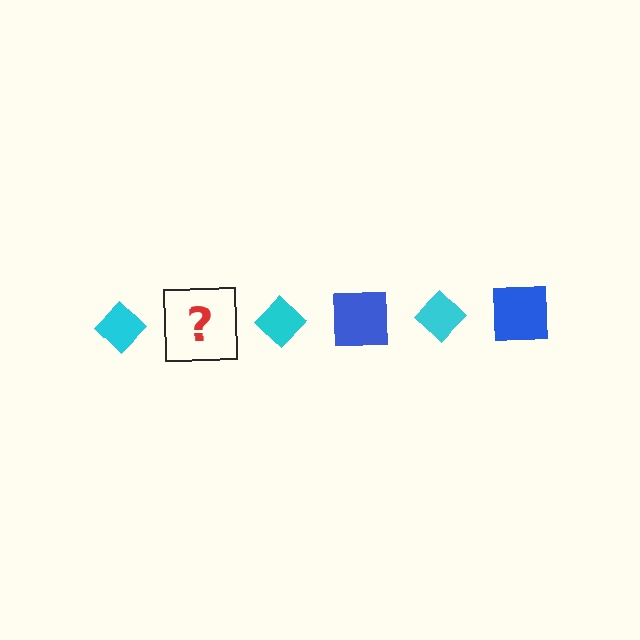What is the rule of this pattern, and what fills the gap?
The rule is that the pattern alternates between cyan diamond and blue square. The gap should be filled with a blue square.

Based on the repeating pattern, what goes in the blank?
The blank should be a blue square.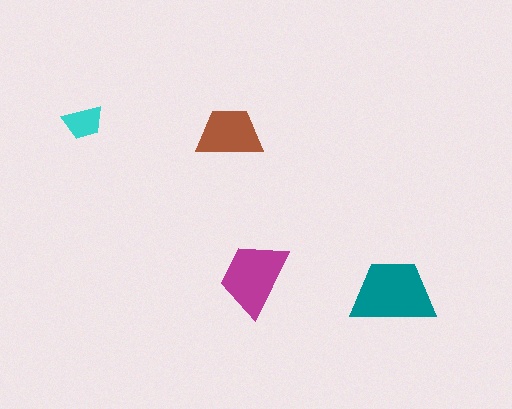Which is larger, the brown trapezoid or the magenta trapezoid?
The magenta one.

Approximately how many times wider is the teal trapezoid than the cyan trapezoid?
About 2 times wider.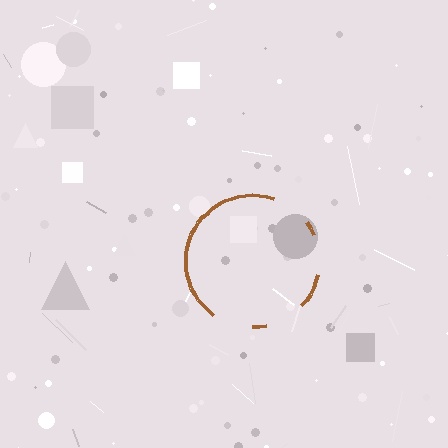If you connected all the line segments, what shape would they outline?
They would outline a circle.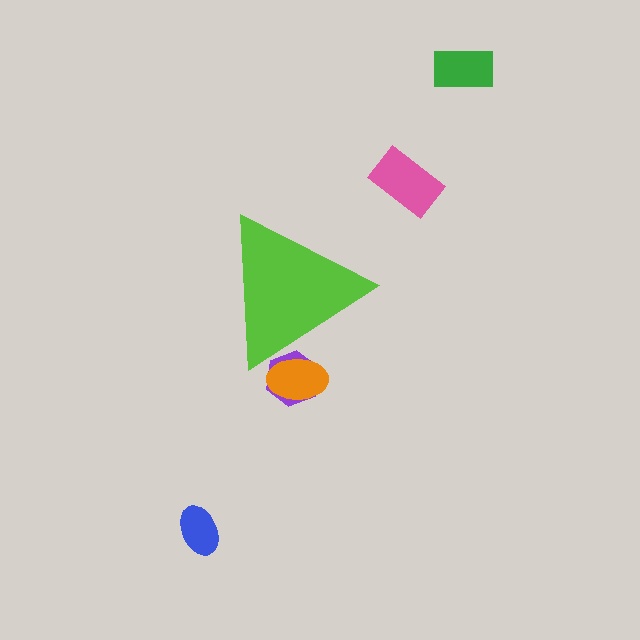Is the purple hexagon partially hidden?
Yes, the purple hexagon is partially hidden behind the lime triangle.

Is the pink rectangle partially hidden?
No, the pink rectangle is fully visible.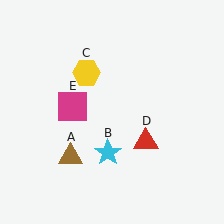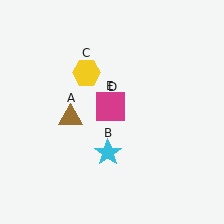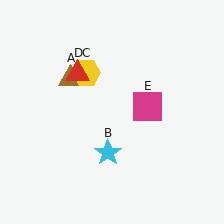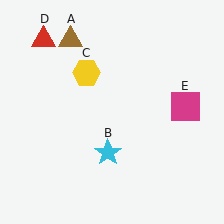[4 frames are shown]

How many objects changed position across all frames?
3 objects changed position: brown triangle (object A), red triangle (object D), magenta square (object E).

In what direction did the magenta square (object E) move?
The magenta square (object E) moved right.